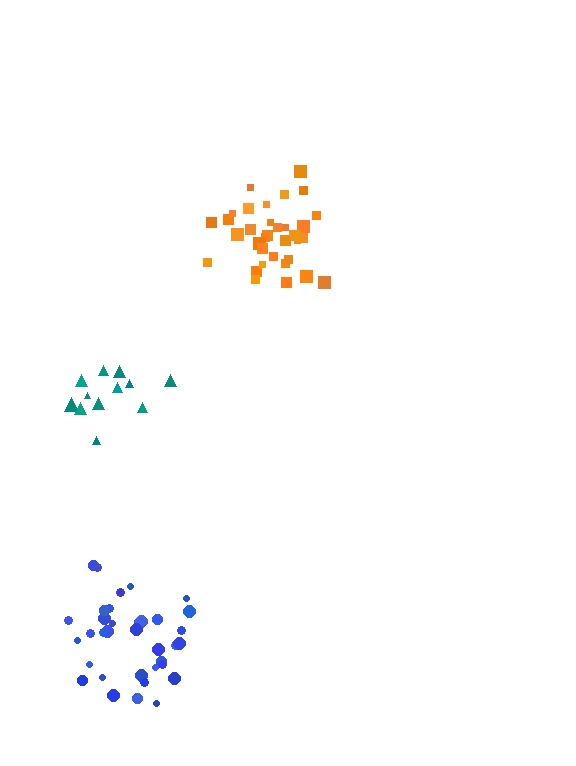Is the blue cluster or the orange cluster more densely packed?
Orange.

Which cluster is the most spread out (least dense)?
Blue.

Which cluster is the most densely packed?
Orange.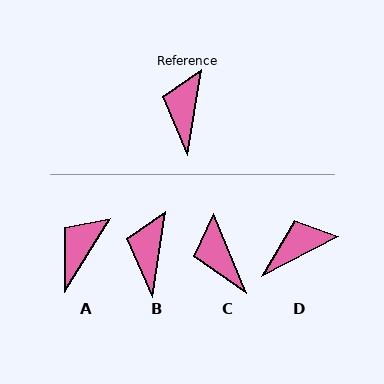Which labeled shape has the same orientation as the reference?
B.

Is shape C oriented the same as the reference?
No, it is off by about 32 degrees.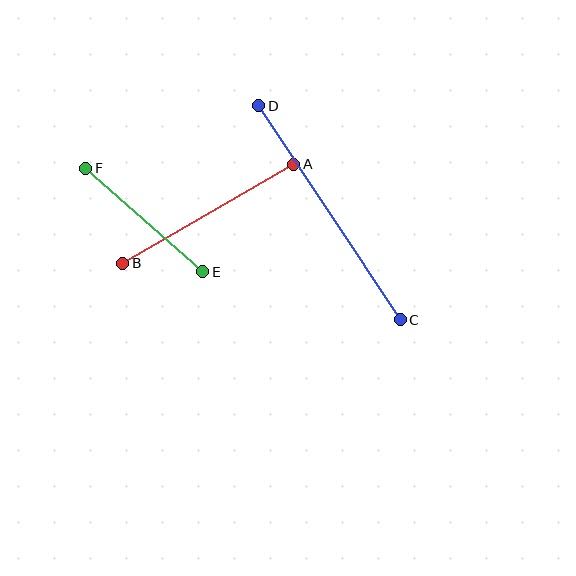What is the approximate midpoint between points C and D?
The midpoint is at approximately (329, 213) pixels.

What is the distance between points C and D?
The distance is approximately 257 pixels.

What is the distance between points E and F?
The distance is approximately 156 pixels.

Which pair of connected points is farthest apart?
Points C and D are farthest apart.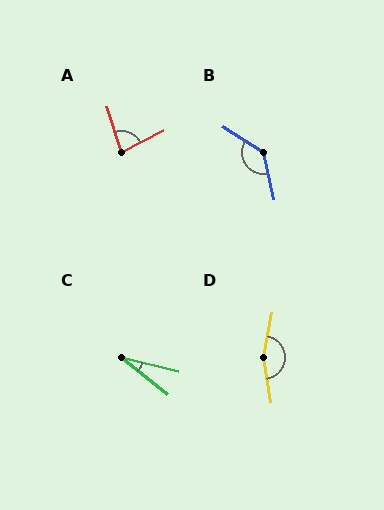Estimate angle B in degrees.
Approximately 136 degrees.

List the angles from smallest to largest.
C (25°), A (79°), B (136°), D (159°).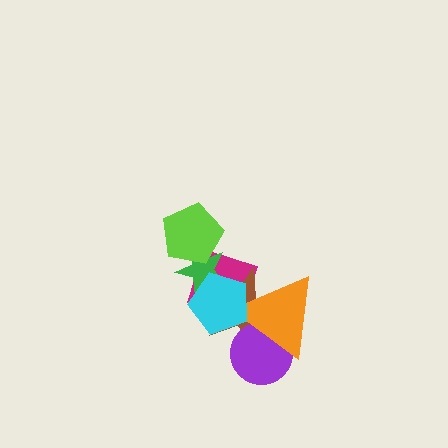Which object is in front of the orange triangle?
The cyan pentagon is in front of the orange triangle.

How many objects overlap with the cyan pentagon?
4 objects overlap with the cyan pentagon.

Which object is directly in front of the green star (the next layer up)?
The brown star is directly in front of the green star.